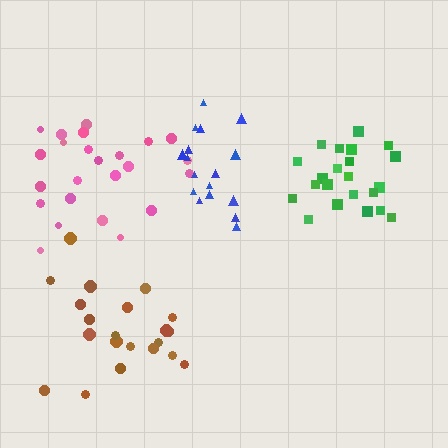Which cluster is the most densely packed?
Green.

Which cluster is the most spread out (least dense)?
Pink.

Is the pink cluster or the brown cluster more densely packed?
Brown.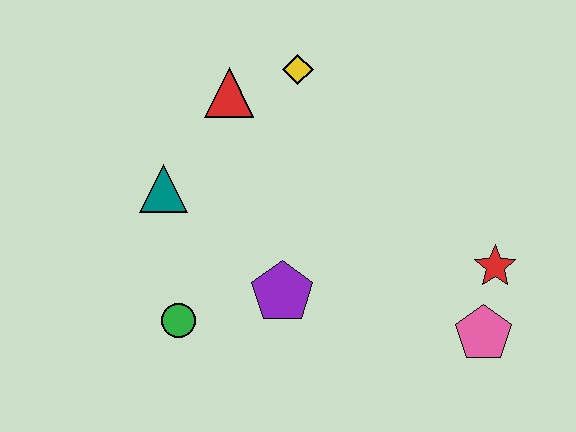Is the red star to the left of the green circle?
No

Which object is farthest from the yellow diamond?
The pink pentagon is farthest from the yellow diamond.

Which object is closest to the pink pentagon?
The red star is closest to the pink pentagon.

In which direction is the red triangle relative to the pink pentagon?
The red triangle is to the left of the pink pentagon.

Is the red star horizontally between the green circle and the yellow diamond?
No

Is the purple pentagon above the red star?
No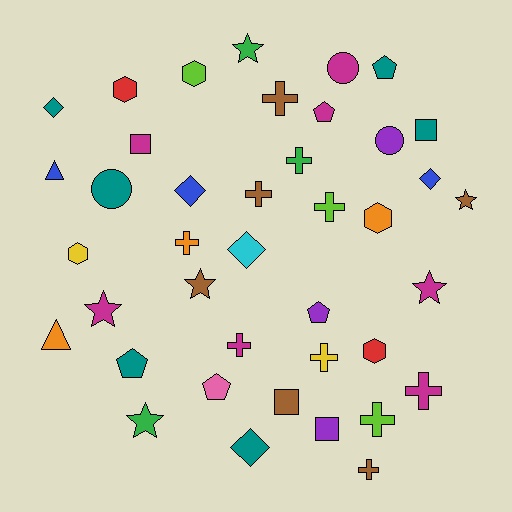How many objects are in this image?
There are 40 objects.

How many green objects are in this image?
There are 3 green objects.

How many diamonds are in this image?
There are 5 diamonds.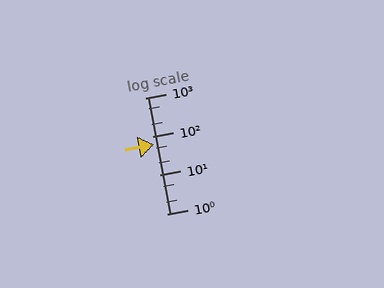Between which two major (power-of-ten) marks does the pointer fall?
The pointer is between 10 and 100.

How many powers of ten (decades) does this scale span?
The scale spans 3 decades, from 1 to 1000.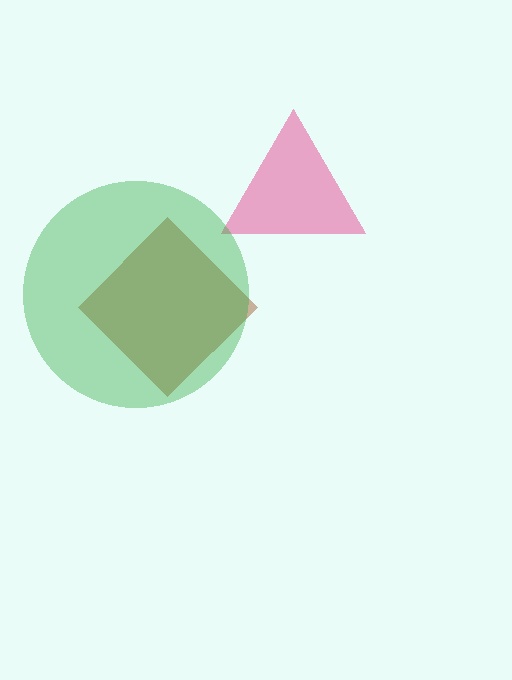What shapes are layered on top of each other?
The layered shapes are: a brown diamond, a pink triangle, a green circle.